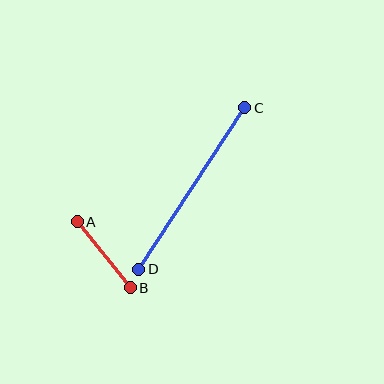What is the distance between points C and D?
The distance is approximately 193 pixels.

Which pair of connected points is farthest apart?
Points C and D are farthest apart.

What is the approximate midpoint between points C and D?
The midpoint is at approximately (192, 188) pixels.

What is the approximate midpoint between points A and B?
The midpoint is at approximately (104, 255) pixels.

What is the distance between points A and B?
The distance is approximately 85 pixels.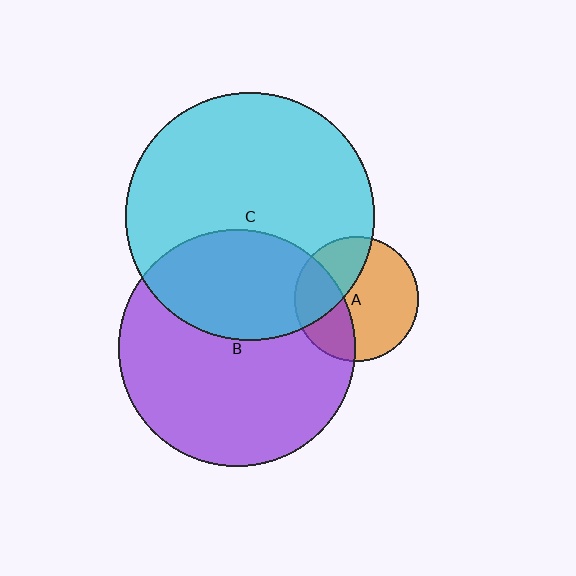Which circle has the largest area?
Circle C (cyan).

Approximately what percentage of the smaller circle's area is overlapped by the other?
Approximately 35%.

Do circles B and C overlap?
Yes.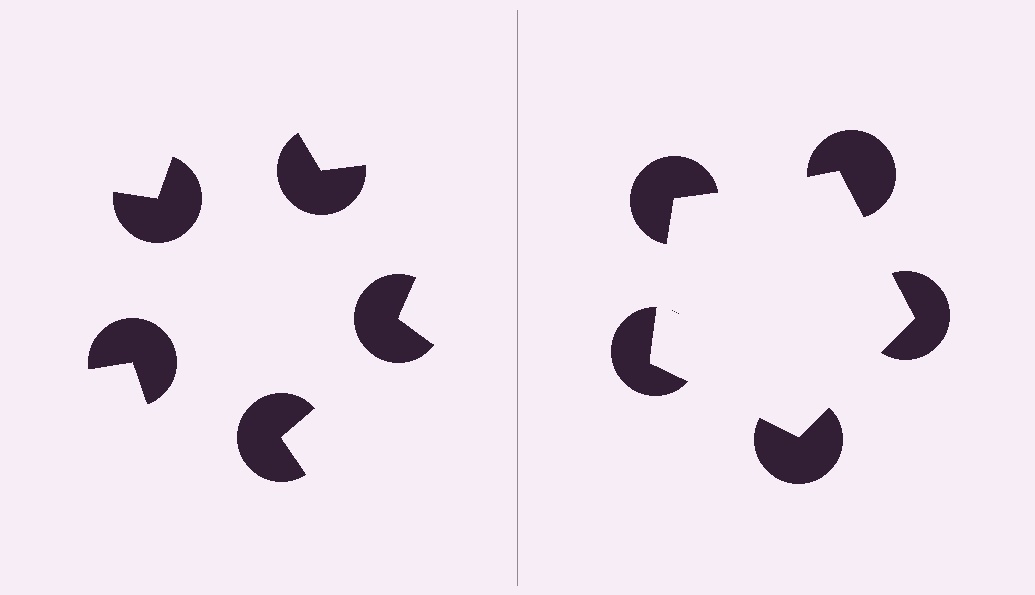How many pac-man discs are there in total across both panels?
10 — 5 on each side.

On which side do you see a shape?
An illusory pentagon appears on the right side. On the left side the wedge cuts are rotated, so no coherent shape forms.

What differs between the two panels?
The pac-man discs are positioned identically on both sides; only the wedge orientations differ. On the right they align to a pentagon; on the left they are misaligned.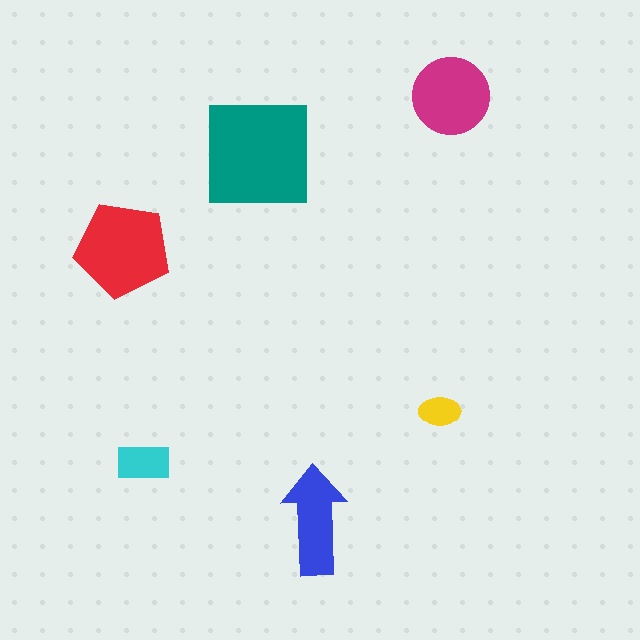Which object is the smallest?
The yellow ellipse.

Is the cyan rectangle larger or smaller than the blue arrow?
Smaller.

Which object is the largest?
The teal square.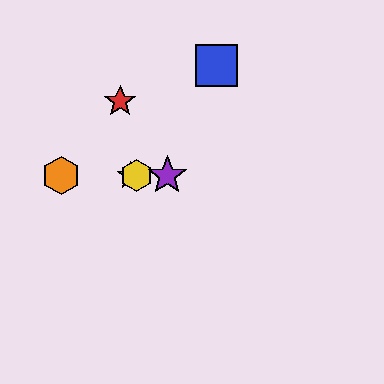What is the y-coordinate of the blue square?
The blue square is at y≈65.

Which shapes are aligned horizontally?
The green star, the yellow hexagon, the purple star, the orange hexagon are aligned horizontally.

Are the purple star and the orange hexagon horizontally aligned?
Yes, both are at y≈176.